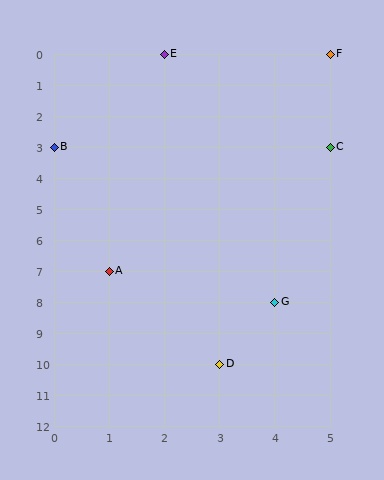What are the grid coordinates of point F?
Point F is at grid coordinates (5, 0).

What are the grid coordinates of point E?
Point E is at grid coordinates (2, 0).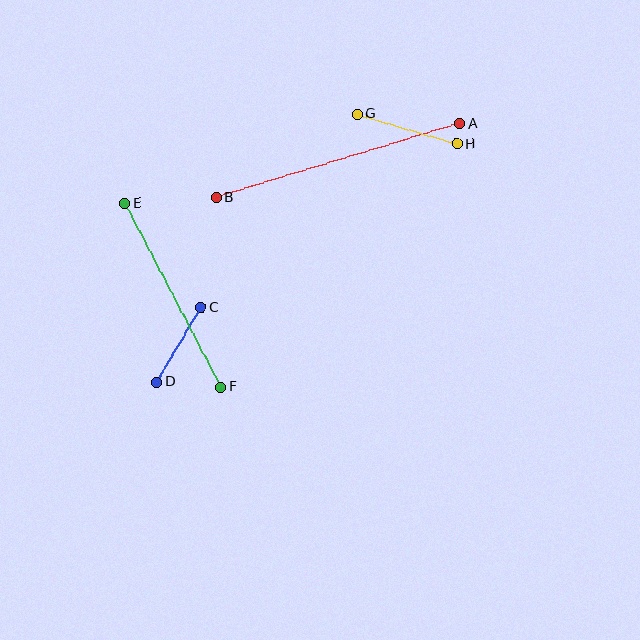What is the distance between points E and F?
The distance is approximately 207 pixels.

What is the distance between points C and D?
The distance is approximately 87 pixels.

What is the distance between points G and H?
The distance is approximately 104 pixels.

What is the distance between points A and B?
The distance is approximately 254 pixels.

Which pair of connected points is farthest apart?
Points A and B are farthest apart.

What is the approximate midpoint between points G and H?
The midpoint is at approximately (407, 129) pixels.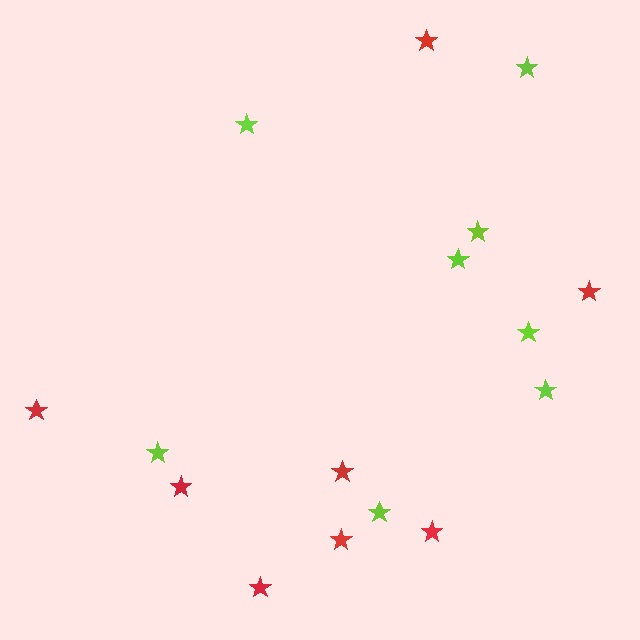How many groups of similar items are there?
There are 2 groups: one group of lime stars (8) and one group of red stars (8).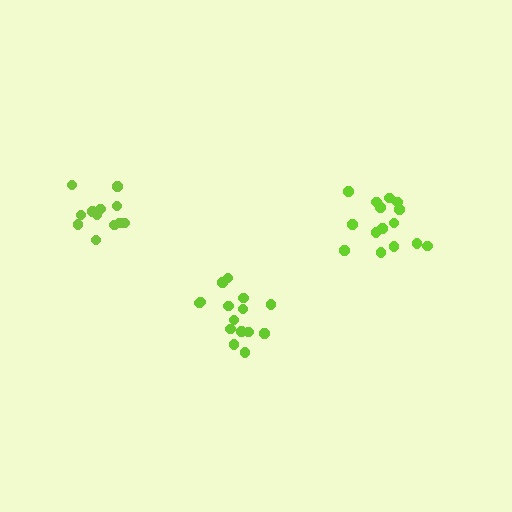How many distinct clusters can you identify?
There are 3 distinct clusters.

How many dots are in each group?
Group 1: 15 dots, Group 2: 15 dots, Group 3: 12 dots (42 total).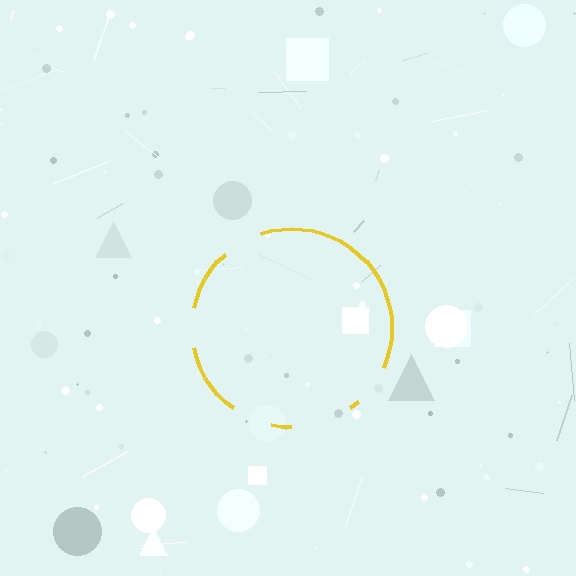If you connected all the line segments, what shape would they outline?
They would outline a circle.